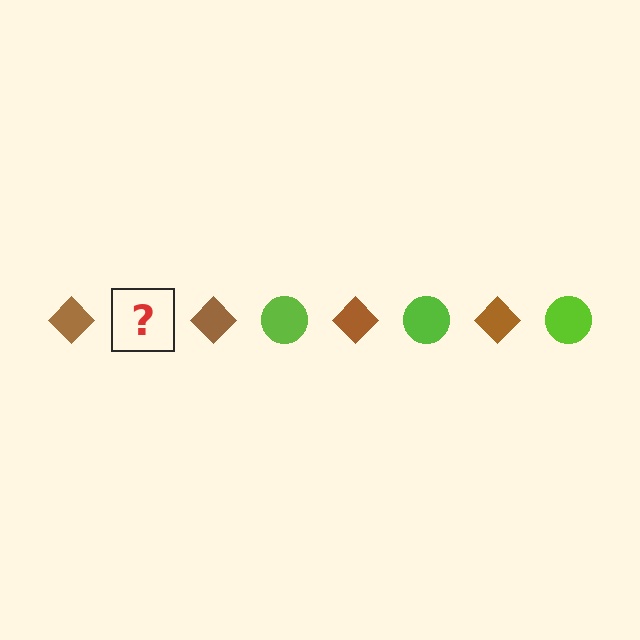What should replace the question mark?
The question mark should be replaced with a lime circle.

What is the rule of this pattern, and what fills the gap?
The rule is that the pattern alternates between brown diamond and lime circle. The gap should be filled with a lime circle.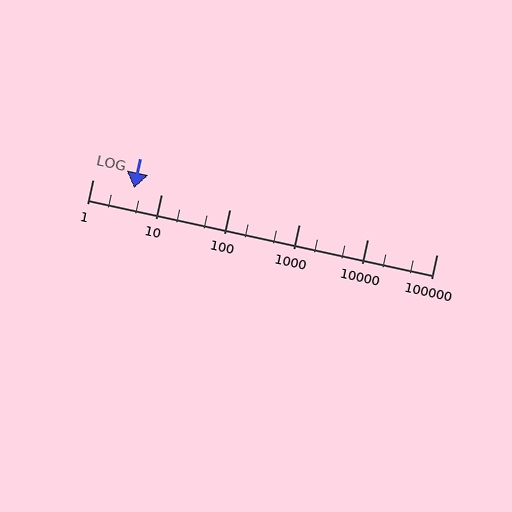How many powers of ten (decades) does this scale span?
The scale spans 5 decades, from 1 to 100000.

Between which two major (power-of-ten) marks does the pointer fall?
The pointer is between 1 and 10.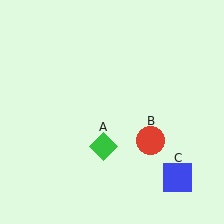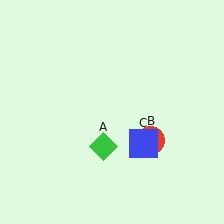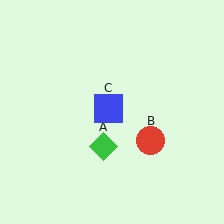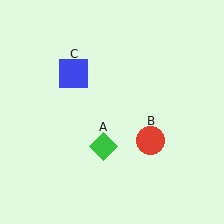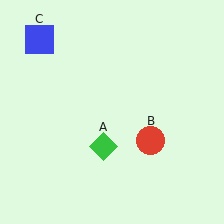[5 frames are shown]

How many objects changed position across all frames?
1 object changed position: blue square (object C).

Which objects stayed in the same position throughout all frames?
Green diamond (object A) and red circle (object B) remained stationary.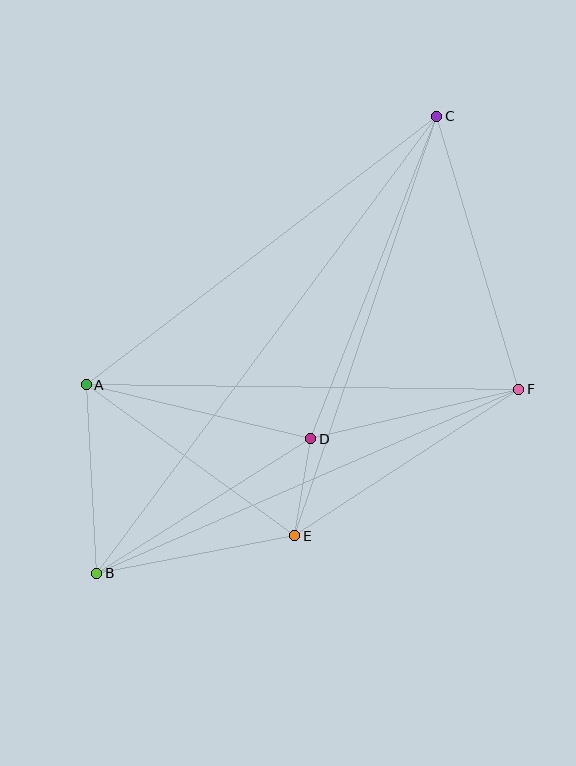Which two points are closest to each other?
Points D and E are closest to each other.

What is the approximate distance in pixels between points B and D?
The distance between B and D is approximately 253 pixels.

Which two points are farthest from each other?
Points B and C are farthest from each other.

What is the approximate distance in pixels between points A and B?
The distance between A and B is approximately 189 pixels.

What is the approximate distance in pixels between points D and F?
The distance between D and F is approximately 214 pixels.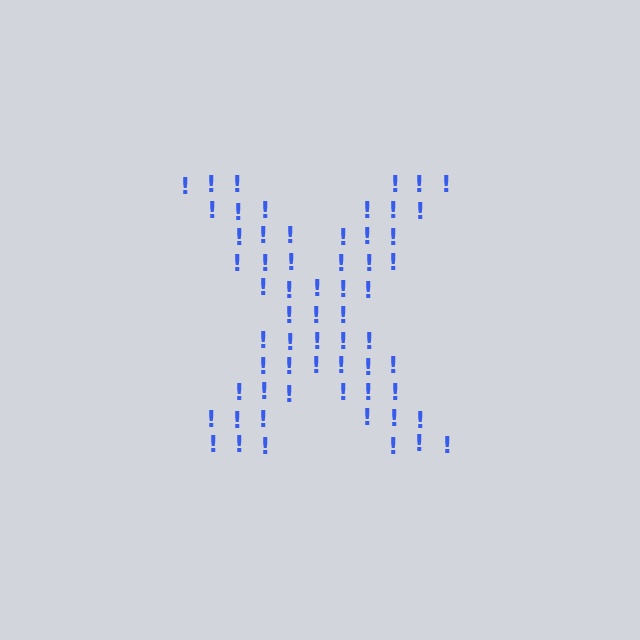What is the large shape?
The large shape is the letter X.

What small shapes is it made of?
It is made of small exclamation marks.